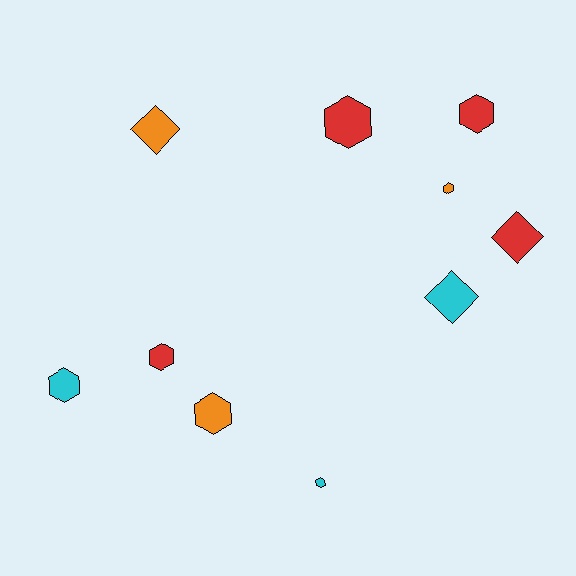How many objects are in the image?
There are 10 objects.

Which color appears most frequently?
Red, with 4 objects.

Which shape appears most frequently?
Hexagon, with 7 objects.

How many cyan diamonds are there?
There is 1 cyan diamond.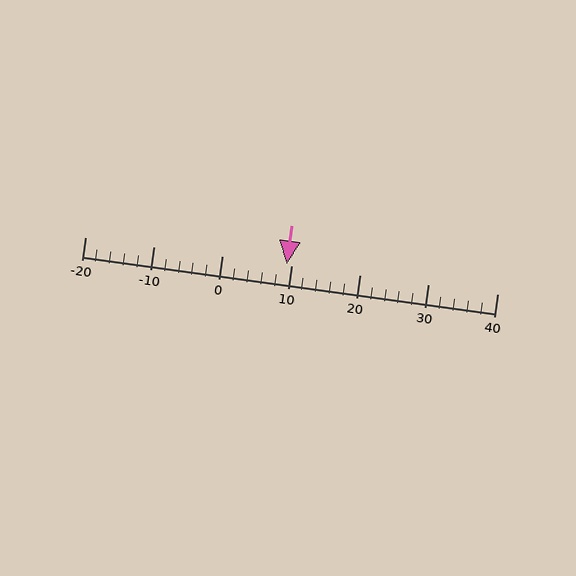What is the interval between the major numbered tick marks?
The major tick marks are spaced 10 units apart.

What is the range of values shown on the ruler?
The ruler shows values from -20 to 40.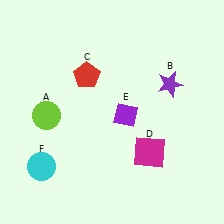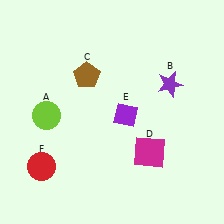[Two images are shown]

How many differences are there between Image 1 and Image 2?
There are 2 differences between the two images.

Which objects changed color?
C changed from red to brown. F changed from cyan to red.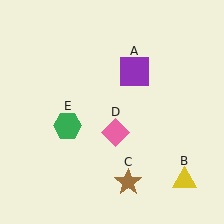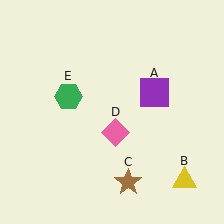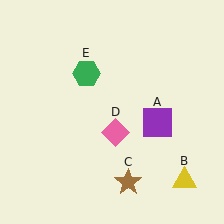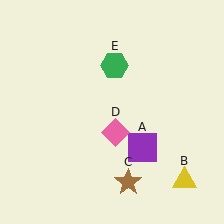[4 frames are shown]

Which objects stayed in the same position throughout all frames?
Yellow triangle (object B) and brown star (object C) and pink diamond (object D) remained stationary.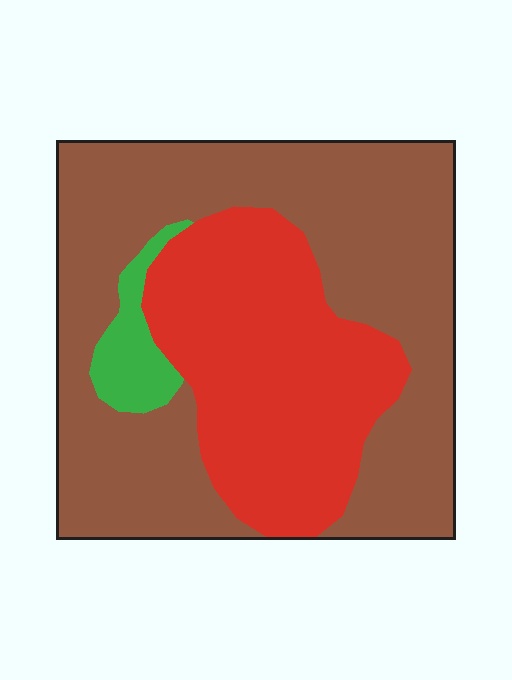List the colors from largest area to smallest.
From largest to smallest: brown, red, green.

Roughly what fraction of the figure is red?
Red covers about 35% of the figure.